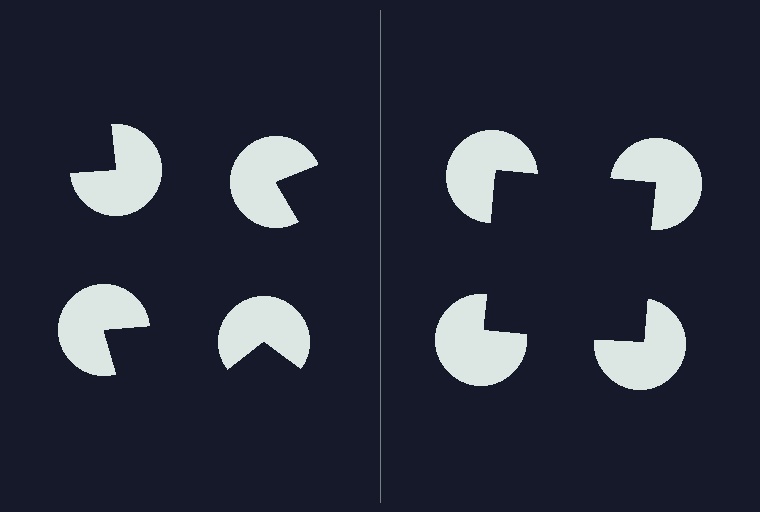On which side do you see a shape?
An illusory square appears on the right side. On the left side the wedge cuts are rotated, so no coherent shape forms.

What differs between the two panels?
The pac-man discs are positioned identically on both sides; only the wedge orientations differ. On the right they align to a square; on the left they are misaligned.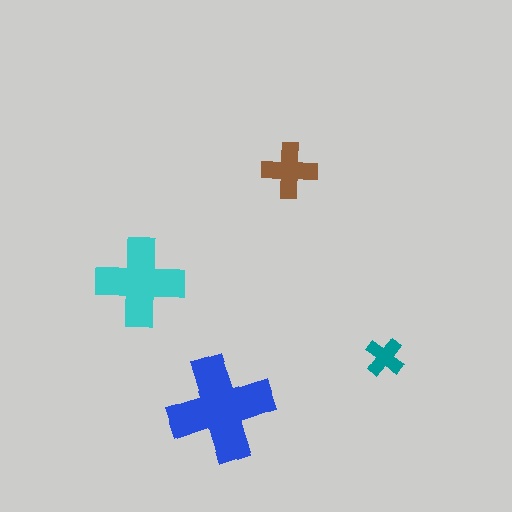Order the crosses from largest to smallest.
the blue one, the cyan one, the brown one, the teal one.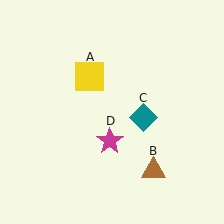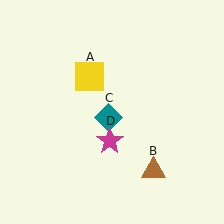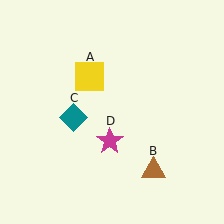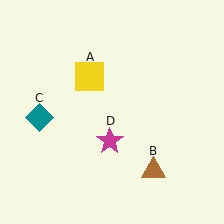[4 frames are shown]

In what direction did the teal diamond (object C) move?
The teal diamond (object C) moved left.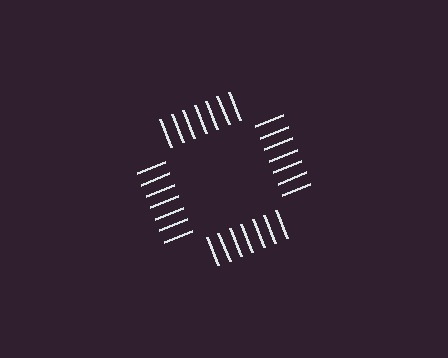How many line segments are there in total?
28 — 7 along each of the 4 edges.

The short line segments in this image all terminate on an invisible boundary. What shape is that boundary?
An illusory square — the line segments terminate on its edges but no continuous stroke is drawn.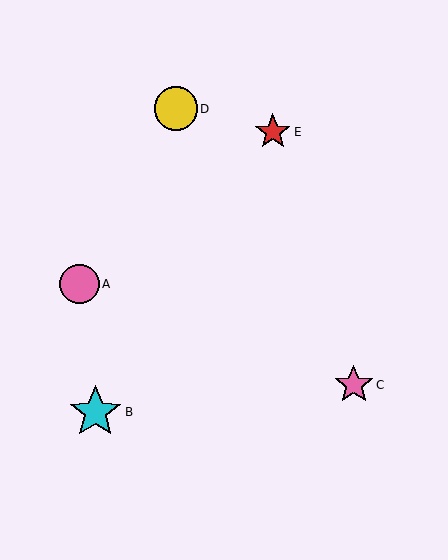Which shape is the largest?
The cyan star (labeled B) is the largest.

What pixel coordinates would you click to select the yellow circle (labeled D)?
Click at (176, 109) to select the yellow circle D.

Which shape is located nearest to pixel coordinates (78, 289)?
The pink circle (labeled A) at (80, 284) is nearest to that location.